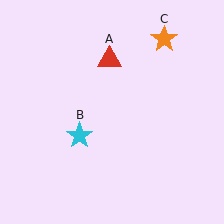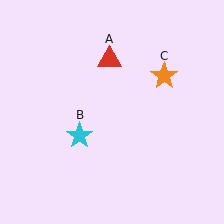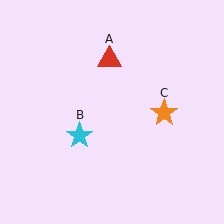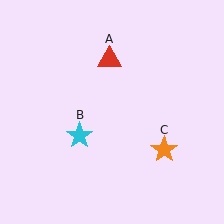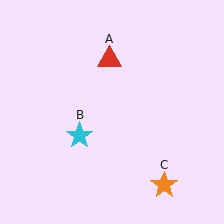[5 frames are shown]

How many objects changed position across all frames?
1 object changed position: orange star (object C).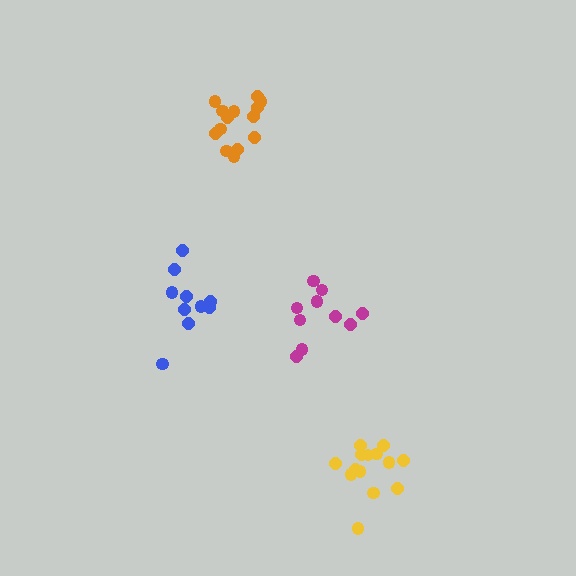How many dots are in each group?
Group 1: 14 dots, Group 2: 14 dots, Group 3: 10 dots, Group 4: 10 dots (48 total).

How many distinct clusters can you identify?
There are 4 distinct clusters.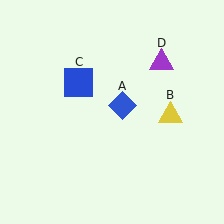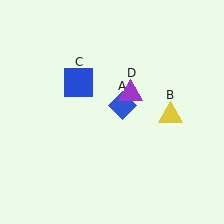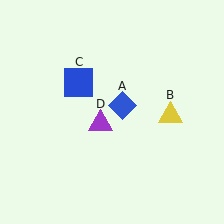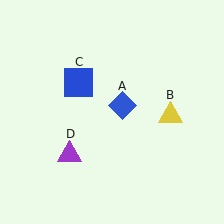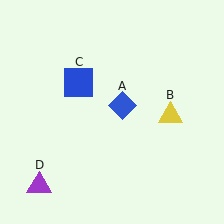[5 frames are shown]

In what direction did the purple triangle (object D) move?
The purple triangle (object D) moved down and to the left.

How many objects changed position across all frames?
1 object changed position: purple triangle (object D).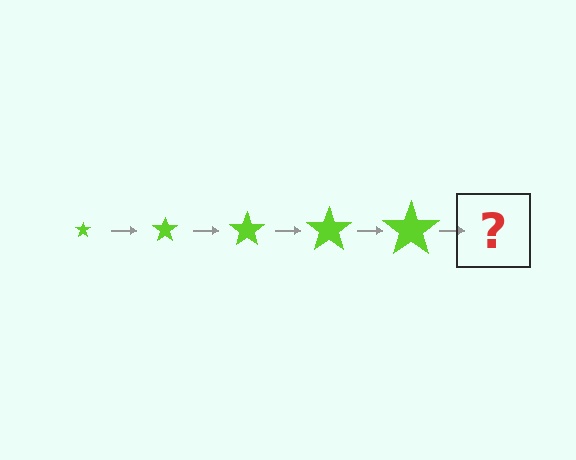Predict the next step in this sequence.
The next step is a lime star, larger than the previous one.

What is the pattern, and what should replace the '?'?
The pattern is that the star gets progressively larger each step. The '?' should be a lime star, larger than the previous one.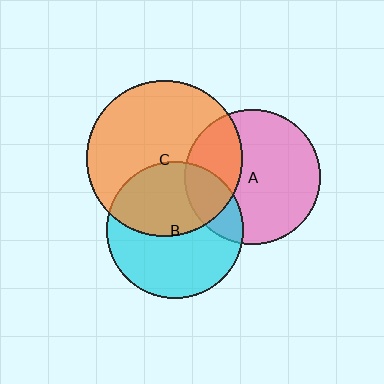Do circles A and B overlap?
Yes.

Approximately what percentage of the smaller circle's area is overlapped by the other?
Approximately 20%.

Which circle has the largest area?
Circle C (orange).